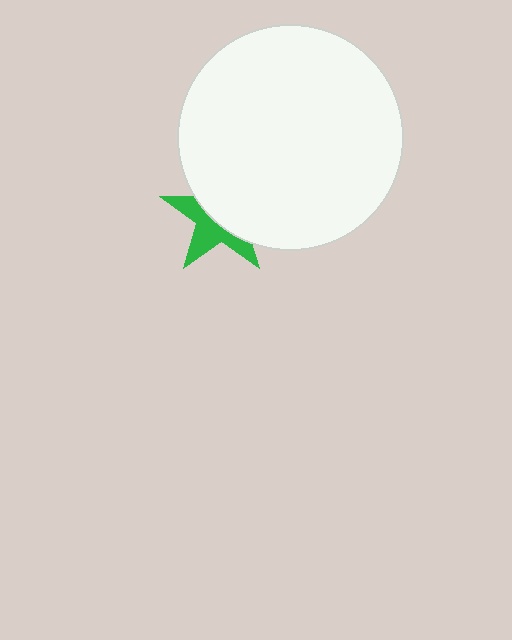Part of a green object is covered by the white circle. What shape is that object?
It is a star.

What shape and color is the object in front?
The object in front is a white circle.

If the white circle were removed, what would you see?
You would see the complete green star.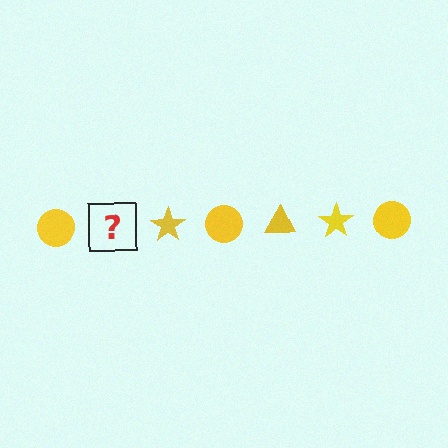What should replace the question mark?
The question mark should be replaced with a yellow triangle.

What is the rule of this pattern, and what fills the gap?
The rule is that the pattern cycles through circle, triangle, star shapes in yellow. The gap should be filled with a yellow triangle.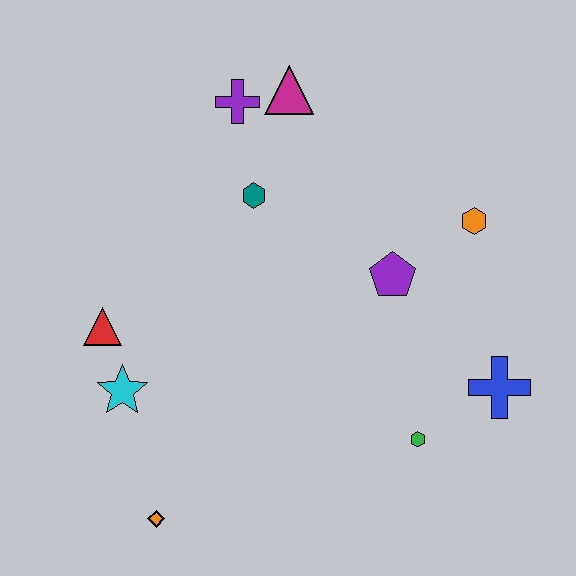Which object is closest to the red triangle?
The cyan star is closest to the red triangle.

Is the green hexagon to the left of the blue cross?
Yes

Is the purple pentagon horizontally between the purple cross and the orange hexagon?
Yes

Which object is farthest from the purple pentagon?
The orange diamond is farthest from the purple pentagon.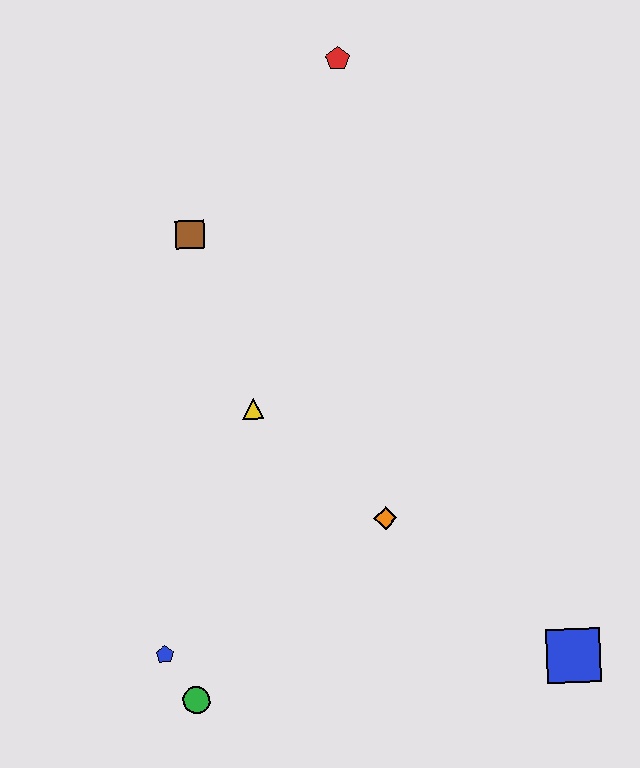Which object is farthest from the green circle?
The red pentagon is farthest from the green circle.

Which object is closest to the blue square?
The orange diamond is closest to the blue square.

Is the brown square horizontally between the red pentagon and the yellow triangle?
No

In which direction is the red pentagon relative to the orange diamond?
The red pentagon is above the orange diamond.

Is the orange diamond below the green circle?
No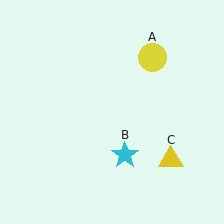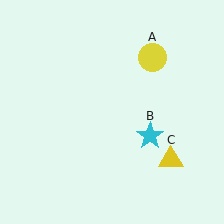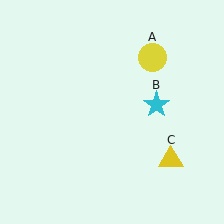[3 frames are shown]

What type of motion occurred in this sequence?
The cyan star (object B) rotated counterclockwise around the center of the scene.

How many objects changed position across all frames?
1 object changed position: cyan star (object B).